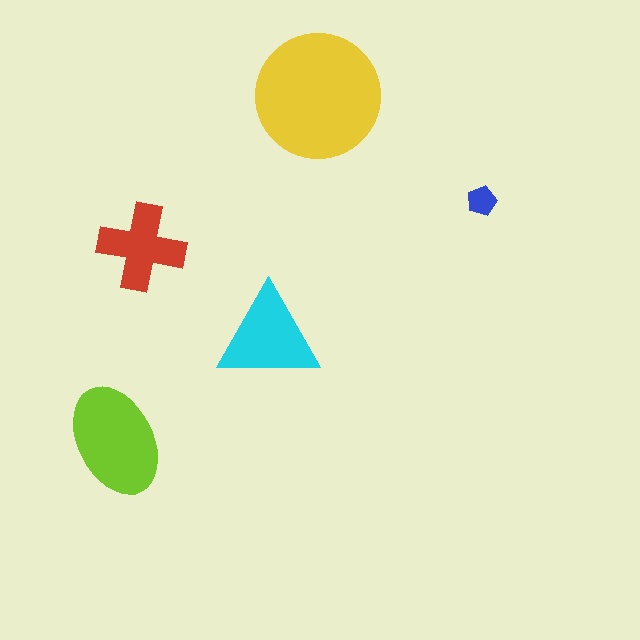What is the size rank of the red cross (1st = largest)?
4th.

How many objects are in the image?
There are 5 objects in the image.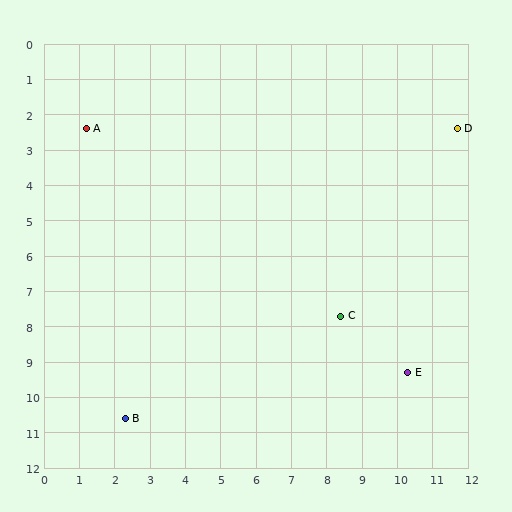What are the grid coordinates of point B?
Point B is at approximately (2.3, 10.6).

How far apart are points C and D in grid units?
Points C and D are about 6.2 grid units apart.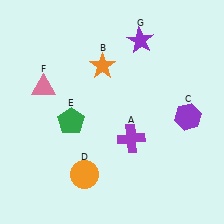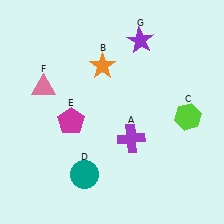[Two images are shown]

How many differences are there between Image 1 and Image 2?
There are 3 differences between the two images.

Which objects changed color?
C changed from purple to lime. D changed from orange to teal. E changed from green to magenta.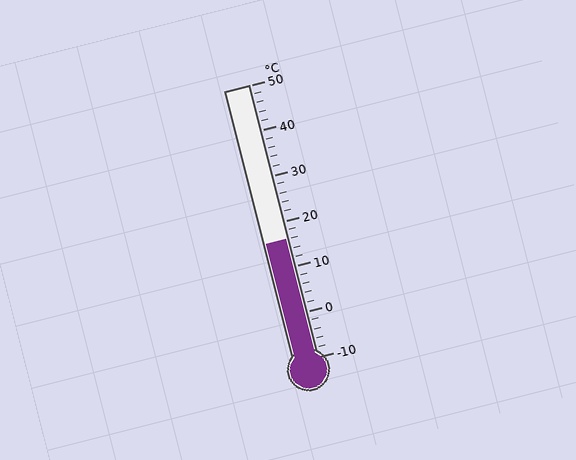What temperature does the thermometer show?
The thermometer shows approximately 16°C.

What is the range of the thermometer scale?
The thermometer scale ranges from -10°C to 50°C.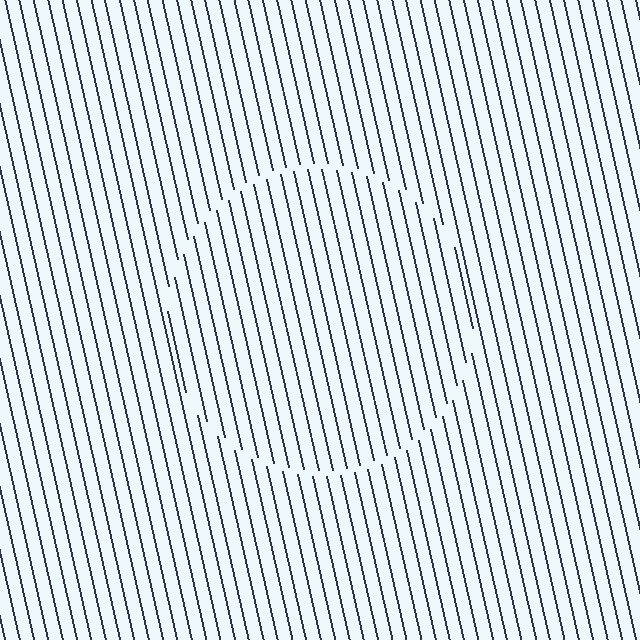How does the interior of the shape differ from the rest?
The interior of the shape contains the same grating, shifted by half a period — the contour is defined by the phase discontinuity where line-ends from the inner and outer gratings abut.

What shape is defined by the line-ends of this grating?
An illusory circle. The interior of the shape contains the same grating, shifted by half a period — the contour is defined by the phase discontinuity where line-ends from the inner and outer gratings abut.